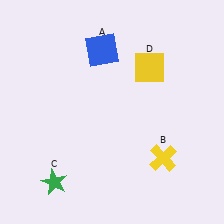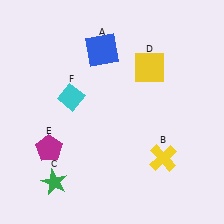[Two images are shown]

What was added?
A magenta pentagon (E), a cyan diamond (F) were added in Image 2.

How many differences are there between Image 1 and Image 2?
There are 2 differences between the two images.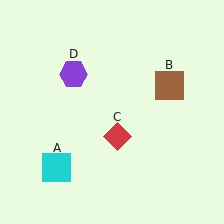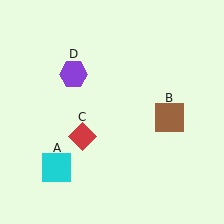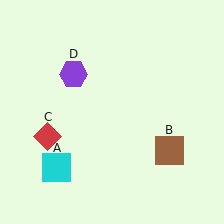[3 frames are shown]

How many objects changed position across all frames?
2 objects changed position: brown square (object B), red diamond (object C).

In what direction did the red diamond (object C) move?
The red diamond (object C) moved left.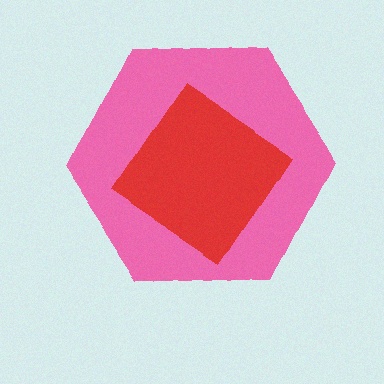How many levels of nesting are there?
2.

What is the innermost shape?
The red diamond.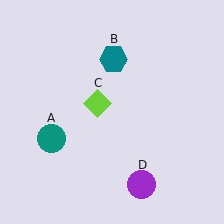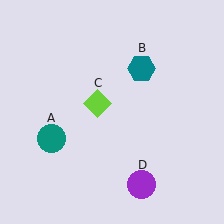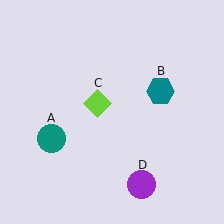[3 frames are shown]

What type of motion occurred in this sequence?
The teal hexagon (object B) rotated clockwise around the center of the scene.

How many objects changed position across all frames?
1 object changed position: teal hexagon (object B).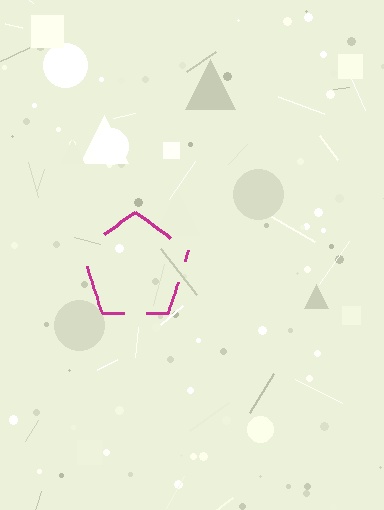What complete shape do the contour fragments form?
The contour fragments form a pentagon.